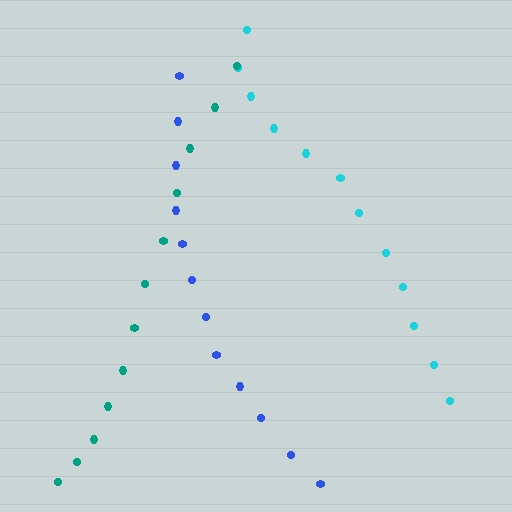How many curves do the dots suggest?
There are 3 distinct paths.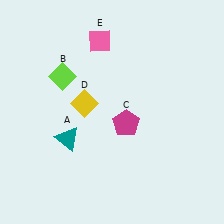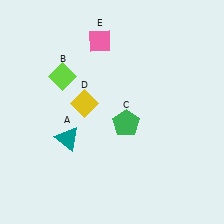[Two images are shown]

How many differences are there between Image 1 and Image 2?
There is 1 difference between the two images.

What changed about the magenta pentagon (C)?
In Image 1, C is magenta. In Image 2, it changed to green.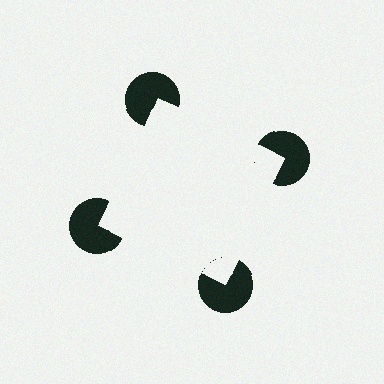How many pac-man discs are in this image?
There are 4 — one at each vertex of the illusory square.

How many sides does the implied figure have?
4 sides.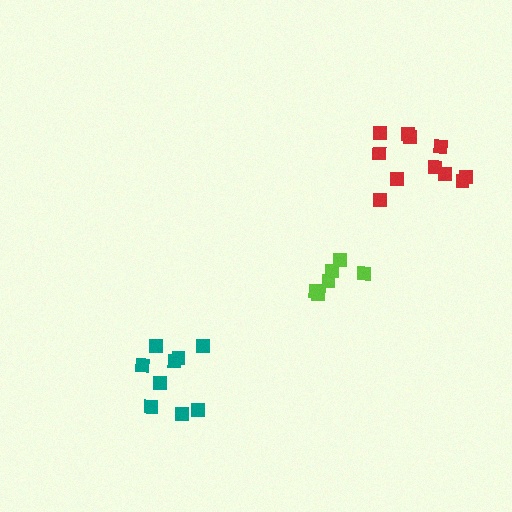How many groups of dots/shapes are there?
There are 3 groups.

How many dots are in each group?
Group 1: 11 dots, Group 2: 6 dots, Group 3: 9 dots (26 total).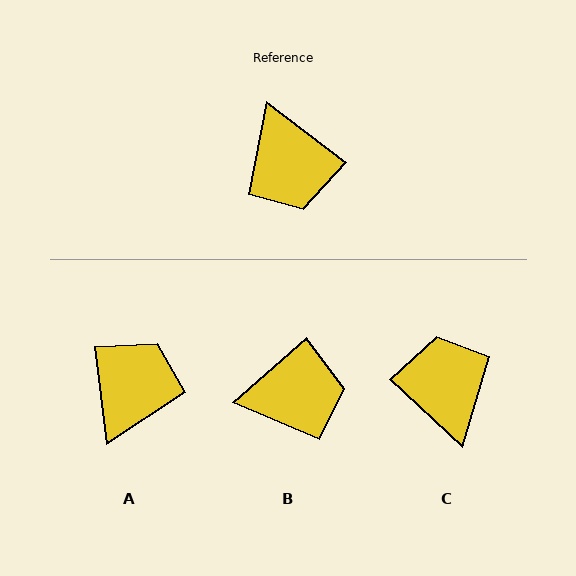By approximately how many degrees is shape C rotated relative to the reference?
Approximately 174 degrees counter-clockwise.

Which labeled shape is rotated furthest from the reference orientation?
C, about 174 degrees away.